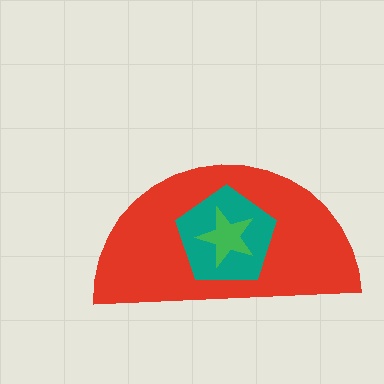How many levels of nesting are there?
3.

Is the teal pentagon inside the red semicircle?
Yes.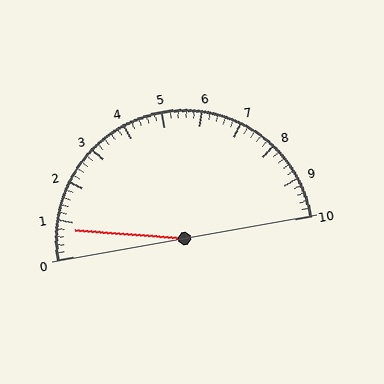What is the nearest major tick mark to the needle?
The nearest major tick mark is 1.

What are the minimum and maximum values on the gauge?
The gauge ranges from 0 to 10.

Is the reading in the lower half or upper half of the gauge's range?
The reading is in the lower half of the range (0 to 10).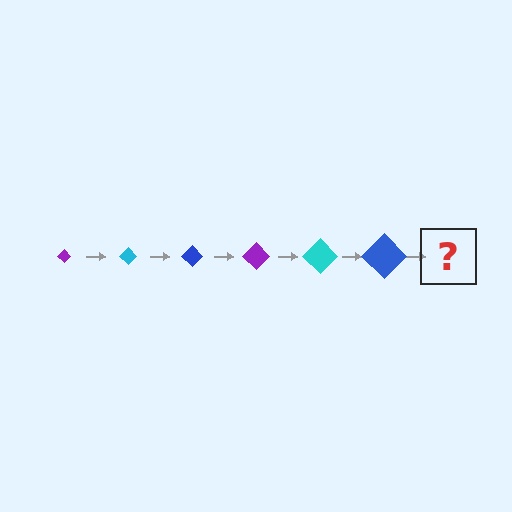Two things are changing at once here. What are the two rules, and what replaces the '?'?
The two rules are that the diamond grows larger each step and the color cycles through purple, cyan, and blue. The '?' should be a purple diamond, larger than the previous one.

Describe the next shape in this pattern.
It should be a purple diamond, larger than the previous one.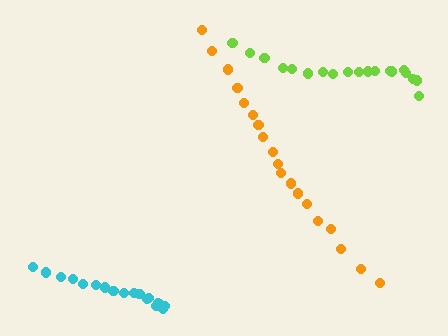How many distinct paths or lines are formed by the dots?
There are 3 distinct paths.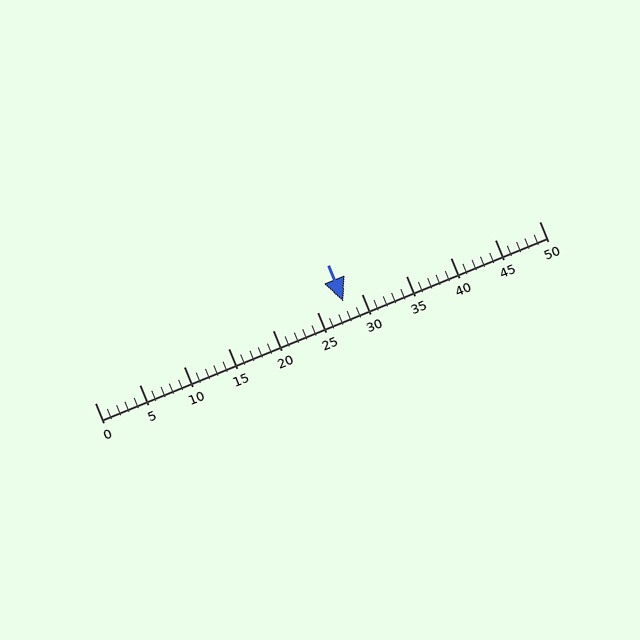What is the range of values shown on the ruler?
The ruler shows values from 0 to 50.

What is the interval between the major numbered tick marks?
The major tick marks are spaced 5 units apart.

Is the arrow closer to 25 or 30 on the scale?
The arrow is closer to 30.